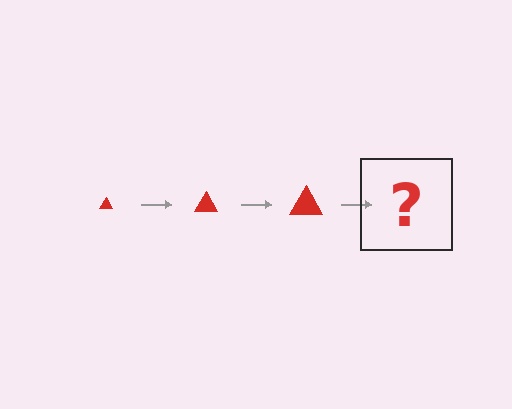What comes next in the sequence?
The next element should be a red triangle, larger than the previous one.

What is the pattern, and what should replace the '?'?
The pattern is that the triangle gets progressively larger each step. The '?' should be a red triangle, larger than the previous one.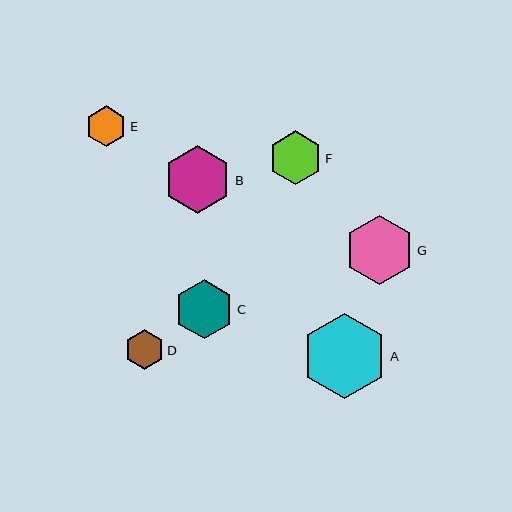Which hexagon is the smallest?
Hexagon D is the smallest with a size of approximately 40 pixels.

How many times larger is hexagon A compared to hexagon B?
Hexagon A is approximately 1.3 times the size of hexagon B.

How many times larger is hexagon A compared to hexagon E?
Hexagon A is approximately 2.1 times the size of hexagon E.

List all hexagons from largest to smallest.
From largest to smallest: A, G, B, C, F, E, D.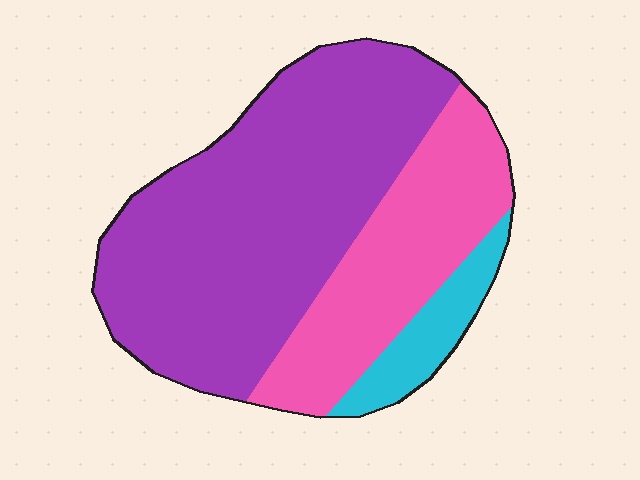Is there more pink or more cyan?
Pink.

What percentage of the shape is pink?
Pink covers about 30% of the shape.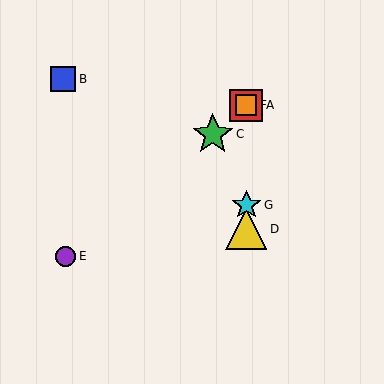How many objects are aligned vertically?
4 objects (A, D, F, G) are aligned vertically.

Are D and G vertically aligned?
Yes, both are at x≈246.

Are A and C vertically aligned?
No, A is at x≈246 and C is at x≈213.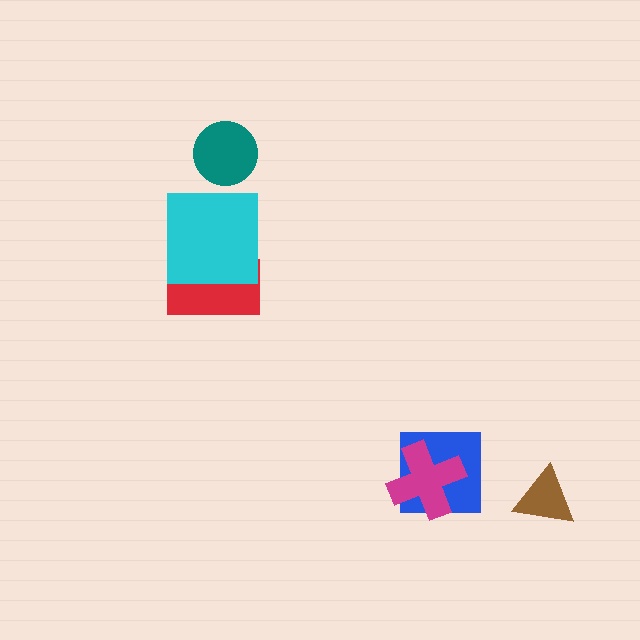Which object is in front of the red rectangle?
The cyan square is in front of the red rectangle.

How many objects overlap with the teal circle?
0 objects overlap with the teal circle.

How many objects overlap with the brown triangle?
0 objects overlap with the brown triangle.